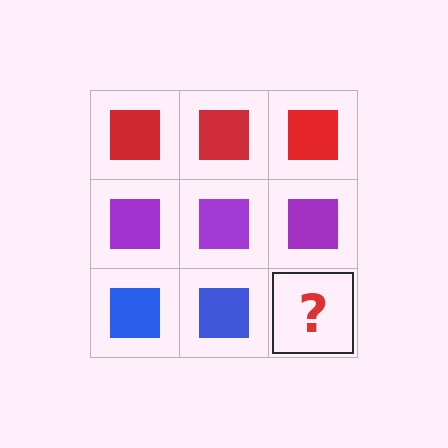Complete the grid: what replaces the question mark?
The question mark should be replaced with a blue square.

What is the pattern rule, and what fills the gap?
The rule is that each row has a consistent color. The gap should be filled with a blue square.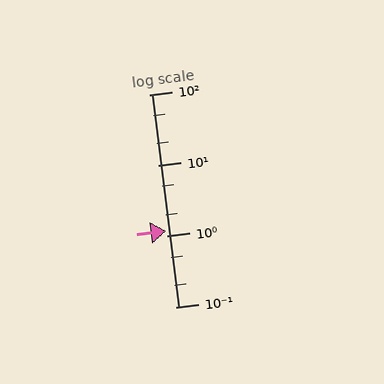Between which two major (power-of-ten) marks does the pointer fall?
The pointer is between 1 and 10.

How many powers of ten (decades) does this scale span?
The scale spans 3 decades, from 0.1 to 100.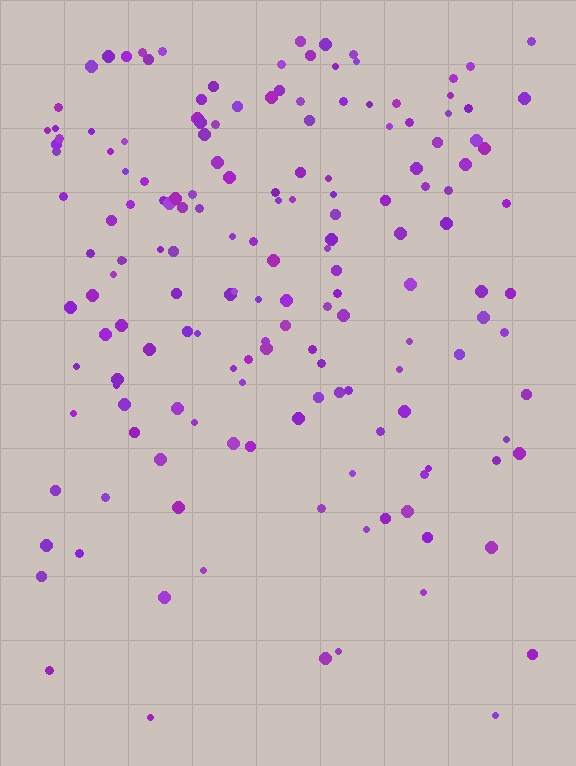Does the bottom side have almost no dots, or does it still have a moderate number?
Still a moderate number, just noticeably fewer than the top.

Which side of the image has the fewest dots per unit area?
The bottom.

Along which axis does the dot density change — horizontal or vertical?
Vertical.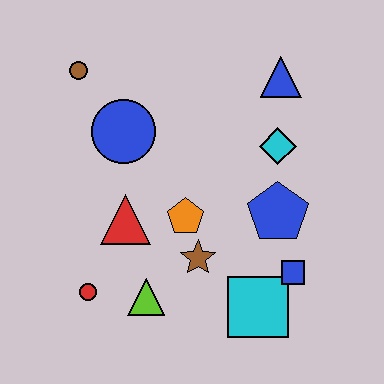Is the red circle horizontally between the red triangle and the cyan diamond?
No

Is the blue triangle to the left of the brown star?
No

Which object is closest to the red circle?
The lime triangle is closest to the red circle.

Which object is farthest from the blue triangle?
The red circle is farthest from the blue triangle.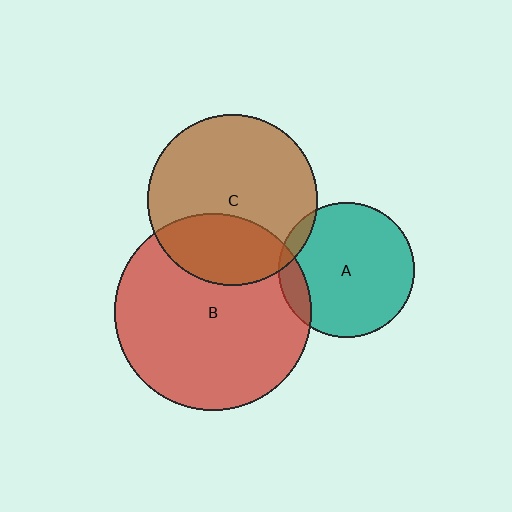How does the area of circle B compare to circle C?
Approximately 1.3 times.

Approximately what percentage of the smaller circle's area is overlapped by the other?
Approximately 30%.